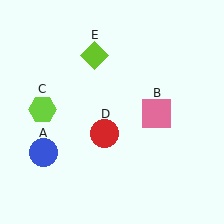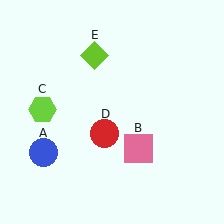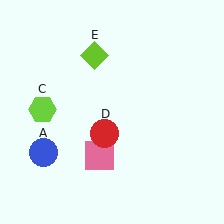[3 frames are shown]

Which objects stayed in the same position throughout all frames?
Blue circle (object A) and lime hexagon (object C) and red circle (object D) and lime diamond (object E) remained stationary.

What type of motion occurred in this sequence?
The pink square (object B) rotated clockwise around the center of the scene.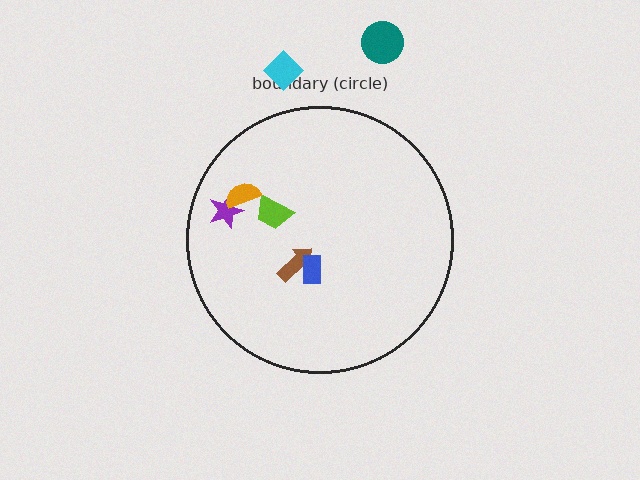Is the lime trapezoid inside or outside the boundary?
Inside.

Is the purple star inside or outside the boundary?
Inside.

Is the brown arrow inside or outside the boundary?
Inside.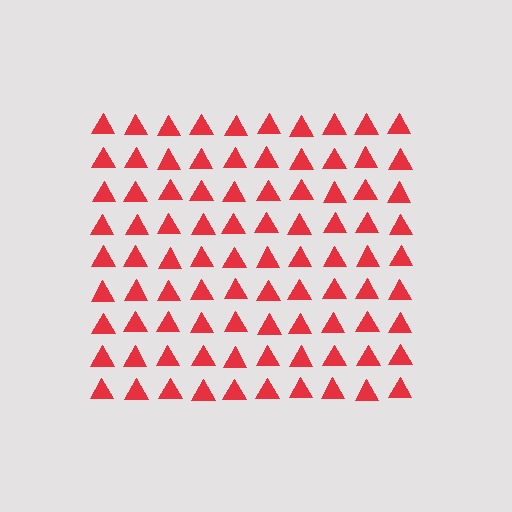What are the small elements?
The small elements are triangles.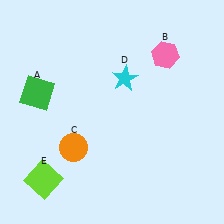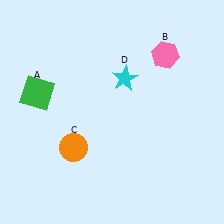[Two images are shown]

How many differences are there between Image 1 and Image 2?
There is 1 difference between the two images.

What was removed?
The lime square (E) was removed in Image 2.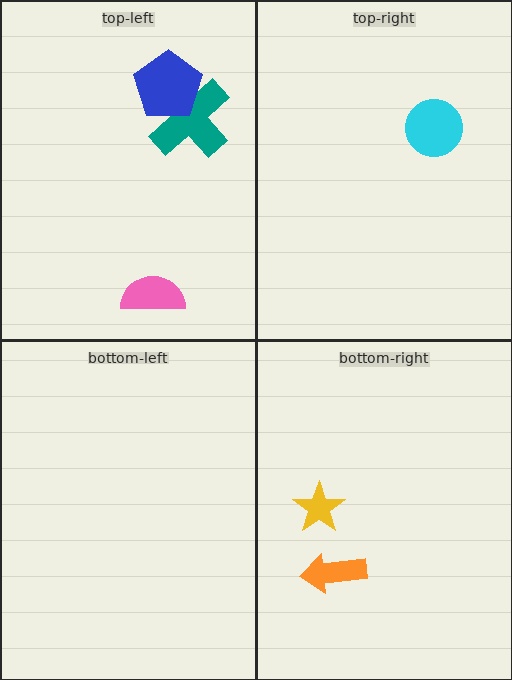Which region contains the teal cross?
The top-left region.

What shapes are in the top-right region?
The cyan circle.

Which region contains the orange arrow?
The bottom-right region.